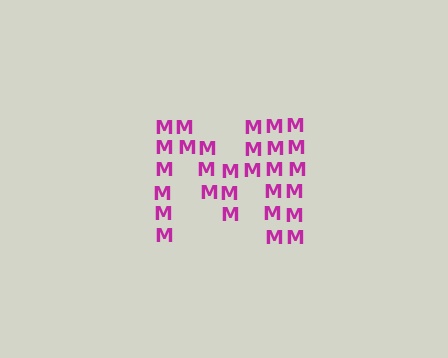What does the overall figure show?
The overall figure shows the letter M.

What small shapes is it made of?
It is made of small letter M's.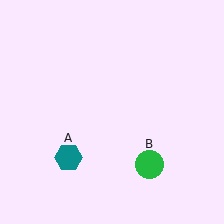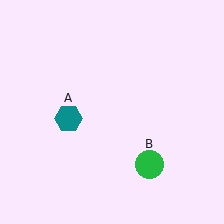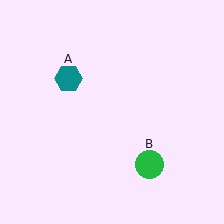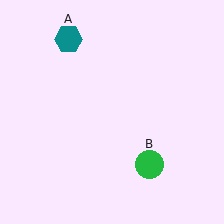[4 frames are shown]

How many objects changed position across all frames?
1 object changed position: teal hexagon (object A).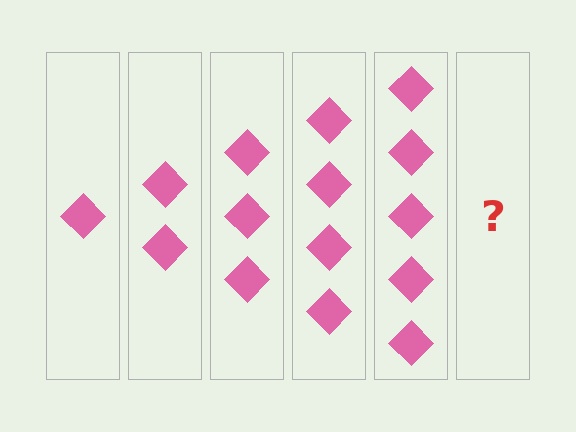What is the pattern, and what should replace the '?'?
The pattern is that each step adds one more diamond. The '?' should be 6 diamonds.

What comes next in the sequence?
The next element should be 6 diamonds.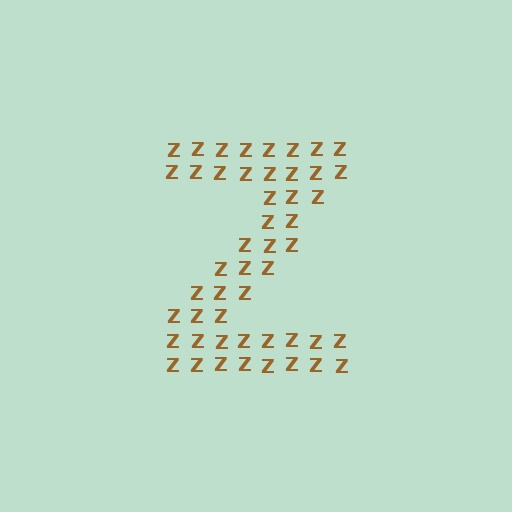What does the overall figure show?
The overall figure shows the letter Z.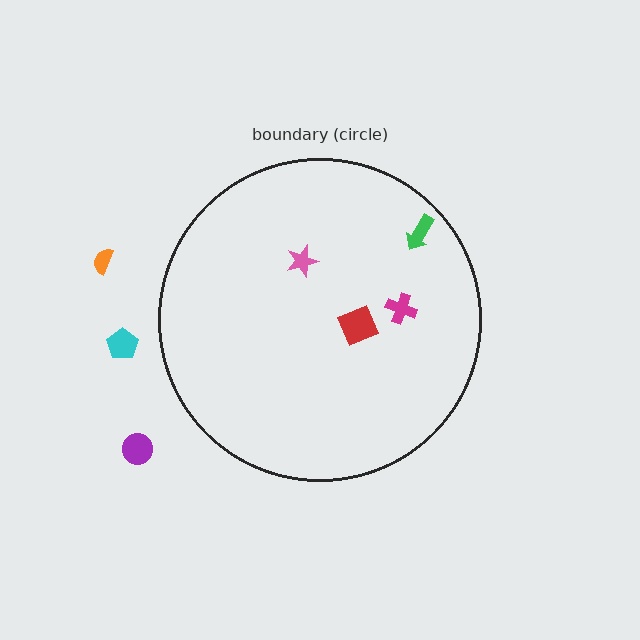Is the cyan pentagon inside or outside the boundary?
Outside.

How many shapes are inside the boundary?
4 inside, 3 outside.